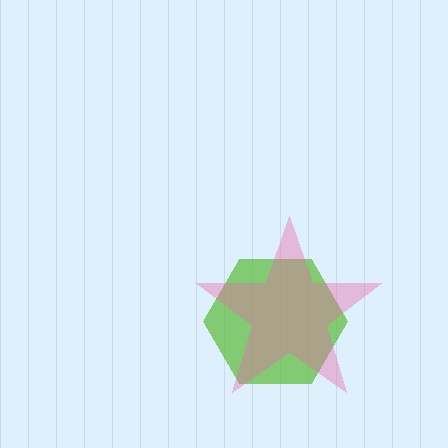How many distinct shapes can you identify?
There are 2 distinct shapes: a lime hexagon, a pink star.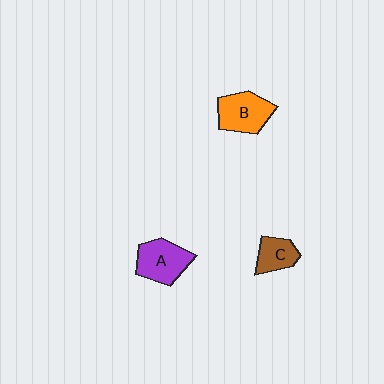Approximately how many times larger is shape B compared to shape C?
Approximately 1.5 times.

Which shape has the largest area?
Shape A (purple).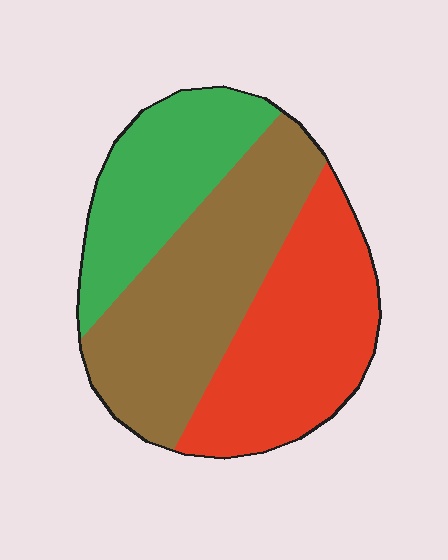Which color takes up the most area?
Brown, at roughly 40%.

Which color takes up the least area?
Green, at roughly 25%.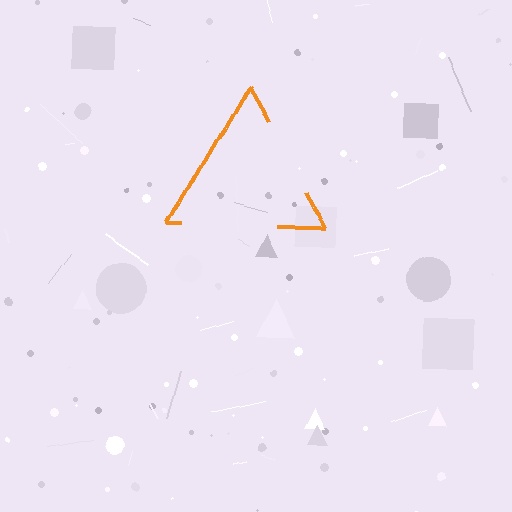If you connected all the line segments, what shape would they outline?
They would outline a triangle.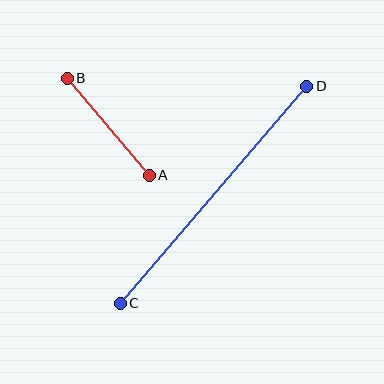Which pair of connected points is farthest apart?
Points C and D are farthest apart.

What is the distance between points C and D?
The distance is approximately 286 pixels.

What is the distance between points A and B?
The distance is approximately 127 pixels.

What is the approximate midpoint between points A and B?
The midpoint is at approximately (108, 127) pixels.